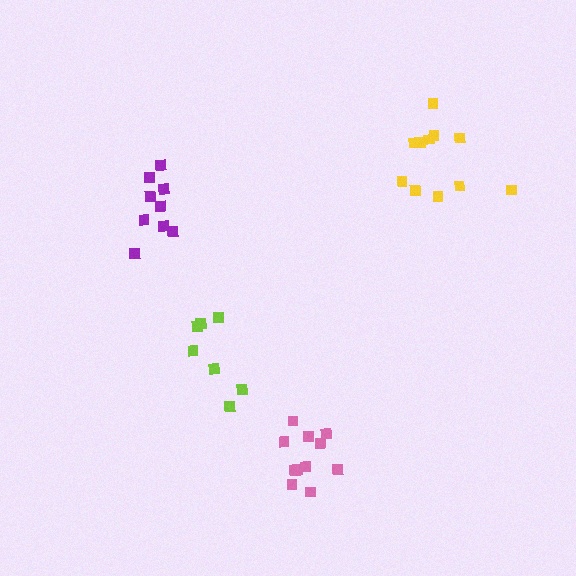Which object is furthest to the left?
The purple cluster is leftmost.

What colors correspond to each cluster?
The clusters are colored: pink, lime, purple, yellow.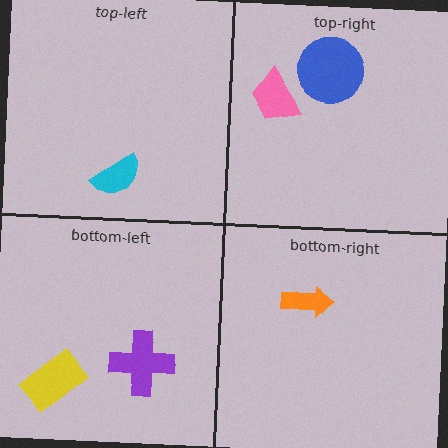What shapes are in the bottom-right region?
The orange arrow.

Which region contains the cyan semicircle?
The top-left region.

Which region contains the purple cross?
The bottom-left region.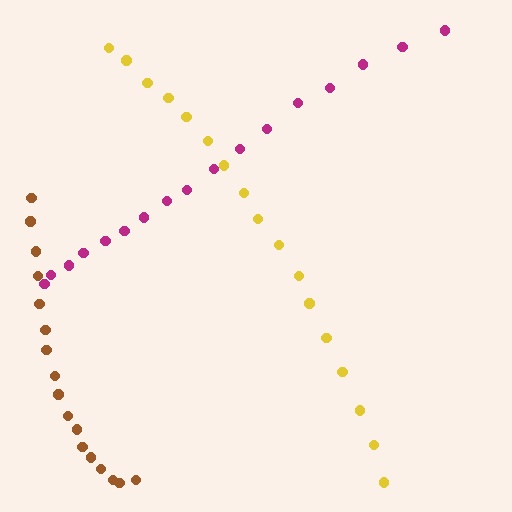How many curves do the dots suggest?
There are 3 distinct paths.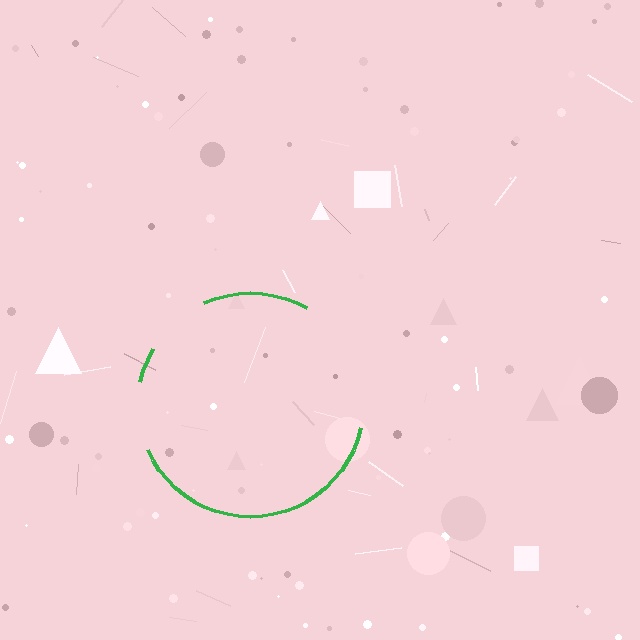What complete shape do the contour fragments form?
The contour fragments form a circle.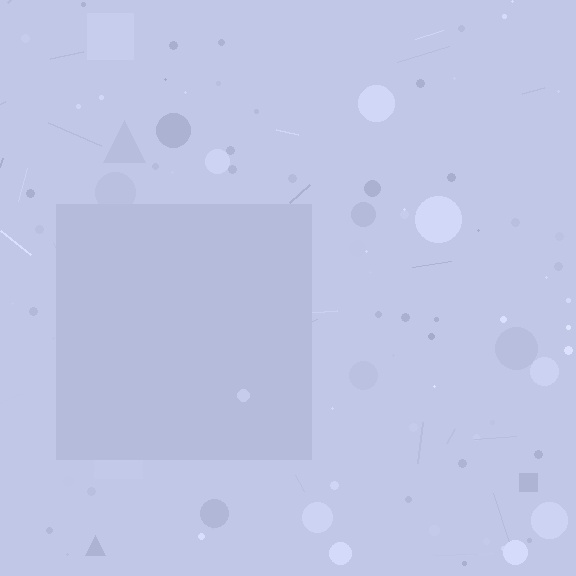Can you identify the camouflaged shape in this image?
The camouflaged shape is a square.